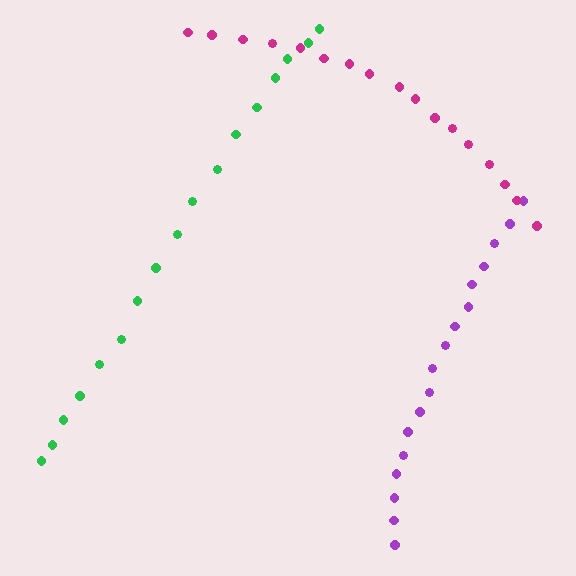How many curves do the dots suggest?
There are 3 distinct paths.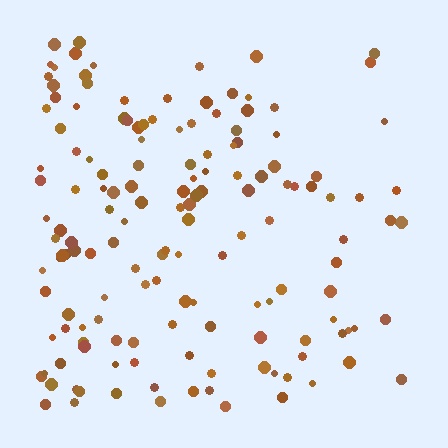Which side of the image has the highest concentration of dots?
The left.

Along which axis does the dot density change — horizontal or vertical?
Horizontal.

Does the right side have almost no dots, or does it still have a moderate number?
Still a moderate number, just noticeably fewer than the left.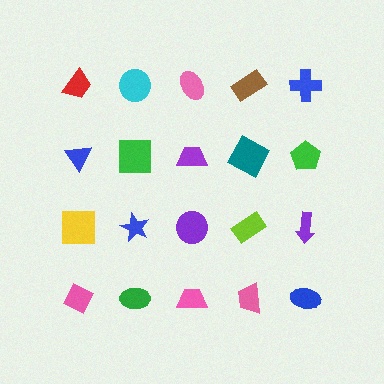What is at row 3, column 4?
A lime rectangle.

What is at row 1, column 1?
A red trapezoid.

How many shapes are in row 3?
5 shapes.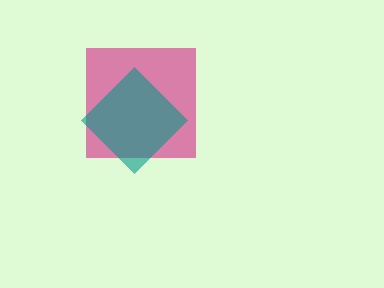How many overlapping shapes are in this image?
There are 2 overlapping shapes in the image.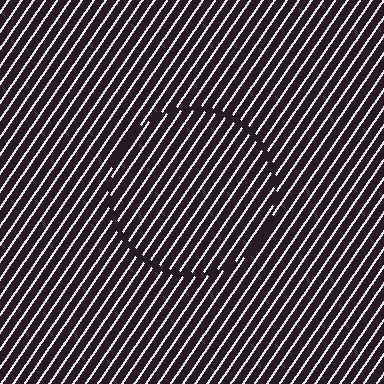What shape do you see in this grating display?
An illusory circle. The interior of the shape contains the same grating, shifted by half a period — the contour is defined by the phase discontinuity where line-ends from the inner and outer gratings abut.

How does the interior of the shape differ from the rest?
The interior of the shape contains the same grating, shifted by half a period — the contour is defined by the phase discontinuity where line-ends from the inner and outer gratings abut.